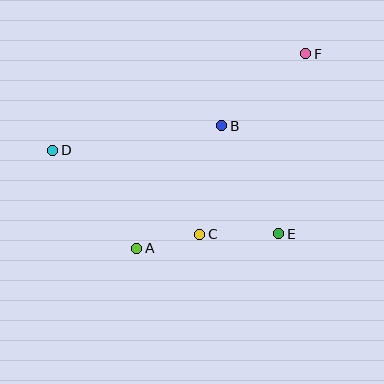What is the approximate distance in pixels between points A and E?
The distance between A and E is approximately 143 pixels.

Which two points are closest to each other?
Points A and C are closest to each other.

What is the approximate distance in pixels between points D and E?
The distance between D and E is approximately 241 pixels.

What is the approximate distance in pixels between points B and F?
The distance between B and F is approximately 111 pixels.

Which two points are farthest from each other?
Points D and F are farthest from each other.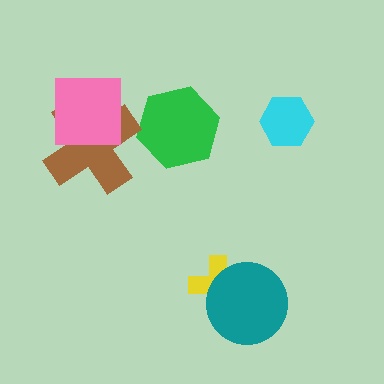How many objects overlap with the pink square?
1 object overlaps with the pink square.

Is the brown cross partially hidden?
Yes, it is partially covered by another shape.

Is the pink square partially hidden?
No, no other shape covers it.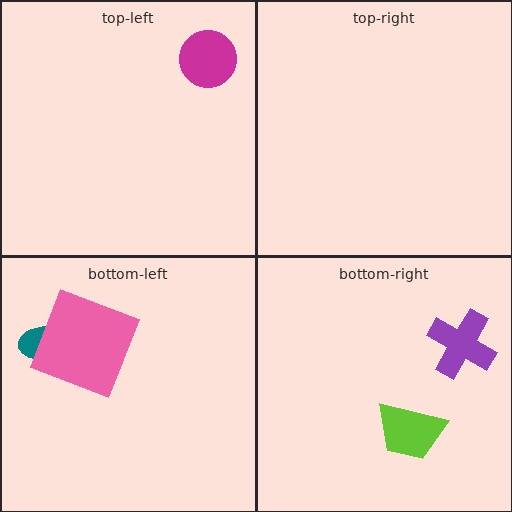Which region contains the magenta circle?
The top-left region.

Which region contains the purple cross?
The bottom-right region.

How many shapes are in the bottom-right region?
2.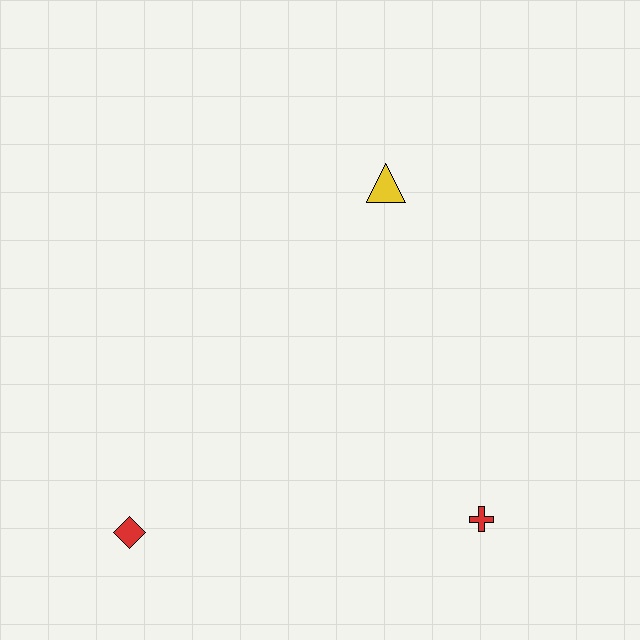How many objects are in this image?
There are 3 objects.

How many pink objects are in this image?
There are no pink objects.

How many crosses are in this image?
There is 1 cross.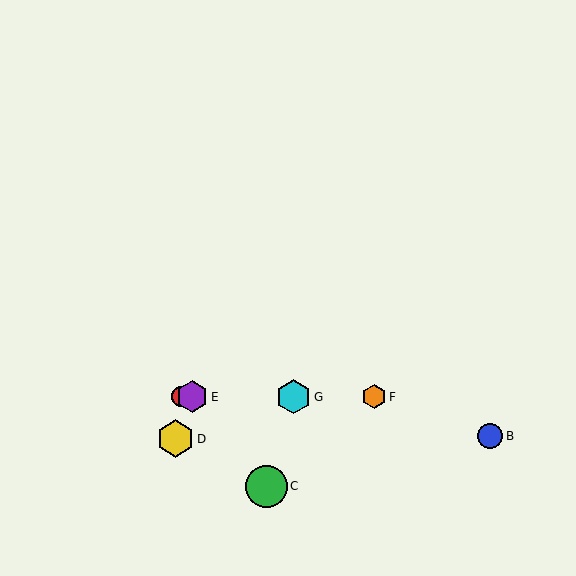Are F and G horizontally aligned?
Yes, both are at y≈397.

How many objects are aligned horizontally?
4 objects (A, E, F, G) are aligned horizontally.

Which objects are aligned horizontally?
Objects A, E, F, G are aligned horizontally.